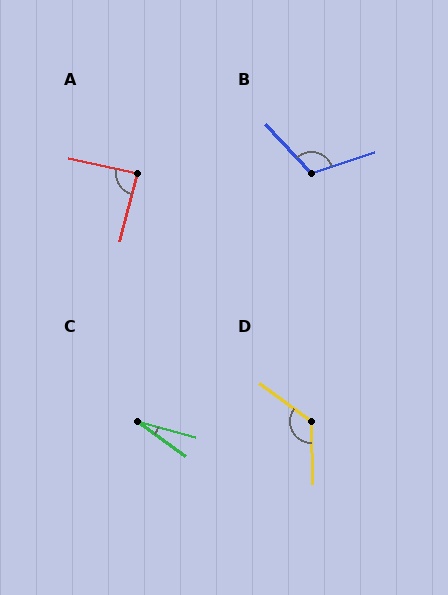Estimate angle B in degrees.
Approximately 115 degrees.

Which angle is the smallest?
C, at approximately 21 degrees.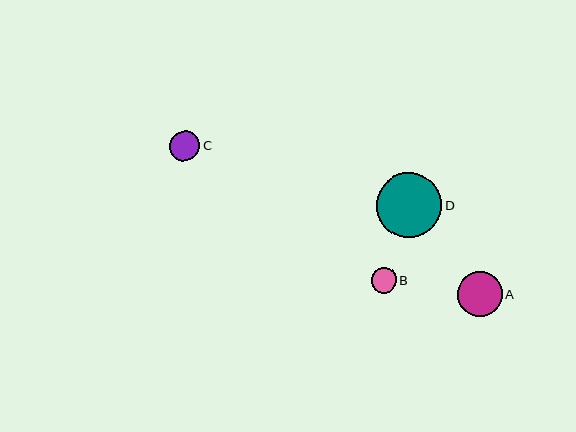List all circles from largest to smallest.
From largest to smallest: D, A, C, B.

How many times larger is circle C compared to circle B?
Circle C is approximately 1.2 times the size of circle B.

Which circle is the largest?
Circle D is the largest with a size of approximately 65 pixels.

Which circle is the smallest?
Circle B is the smallest with a size of approximately 25 pixels.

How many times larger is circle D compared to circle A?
Circle D is approximately 1.4 times the size of circle A.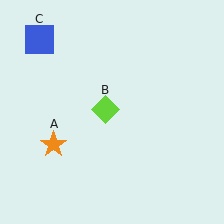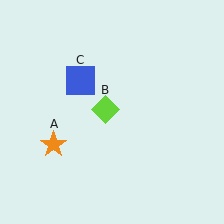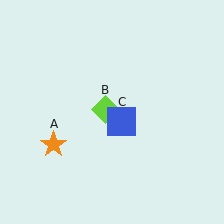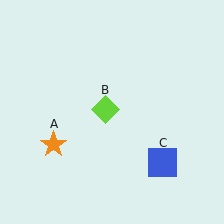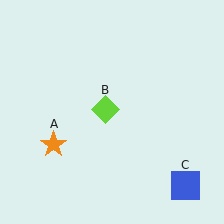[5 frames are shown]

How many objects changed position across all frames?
1 object changed position: blue square (object C).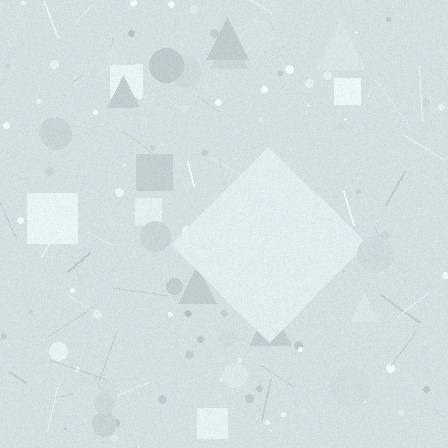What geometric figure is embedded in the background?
A diamond is embedded in the background.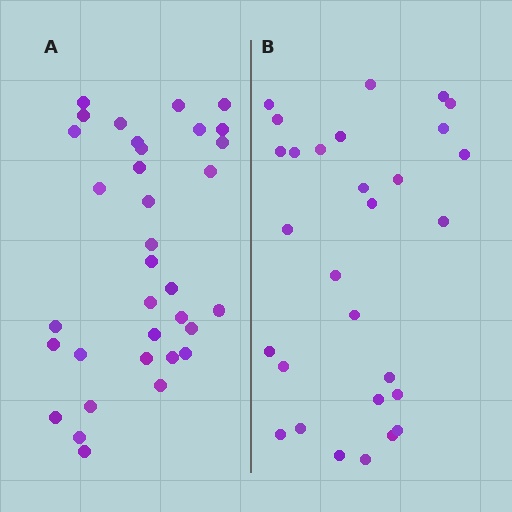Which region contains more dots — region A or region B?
Region A (the left region) has more dots.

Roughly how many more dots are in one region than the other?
Region A has about 5 more dots than region B.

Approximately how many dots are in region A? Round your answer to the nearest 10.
About 30 dots. (The exact count is 34, which rounds to 30.)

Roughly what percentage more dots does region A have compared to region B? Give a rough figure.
About 15% more.